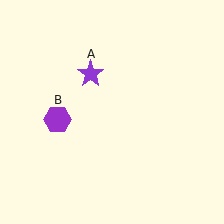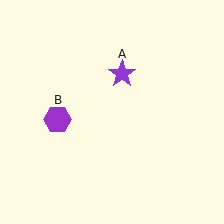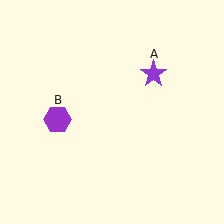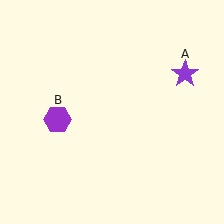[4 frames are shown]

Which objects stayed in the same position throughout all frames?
Purple hexagon (object B) remained stationary.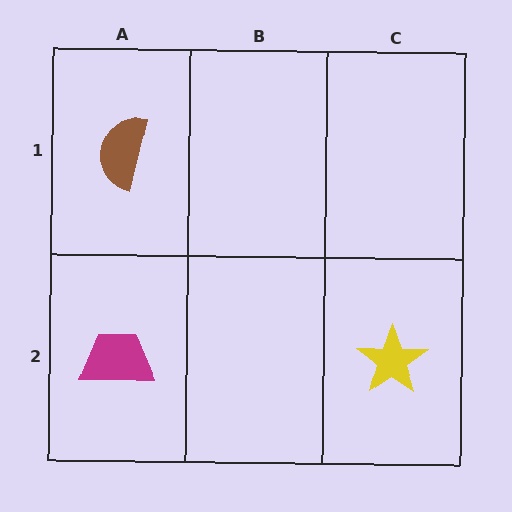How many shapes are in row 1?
1 shape.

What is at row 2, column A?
A magenta trapezoid.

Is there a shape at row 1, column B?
No, that cell is empty.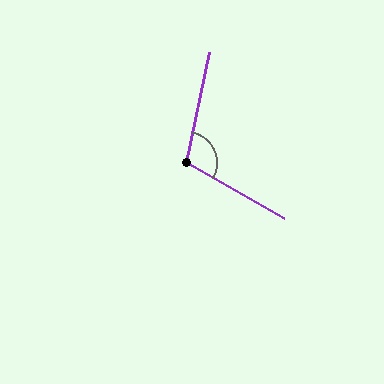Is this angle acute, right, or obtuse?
It is obtuse.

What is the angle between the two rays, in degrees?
Approximately 108 degrees.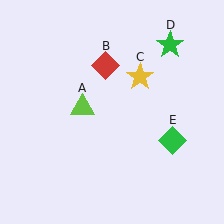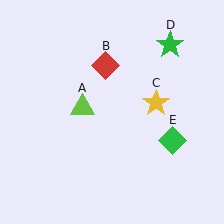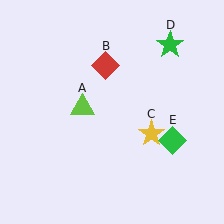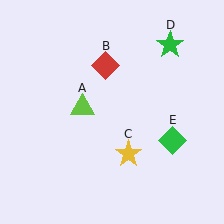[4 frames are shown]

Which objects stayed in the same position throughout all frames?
Lime triangle (object A) and red diamond (object B) and green star (object D) and green diamond (object E) remained stationary.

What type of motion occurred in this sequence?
The yellow star (object C) rotated clockwise around the center of the scene.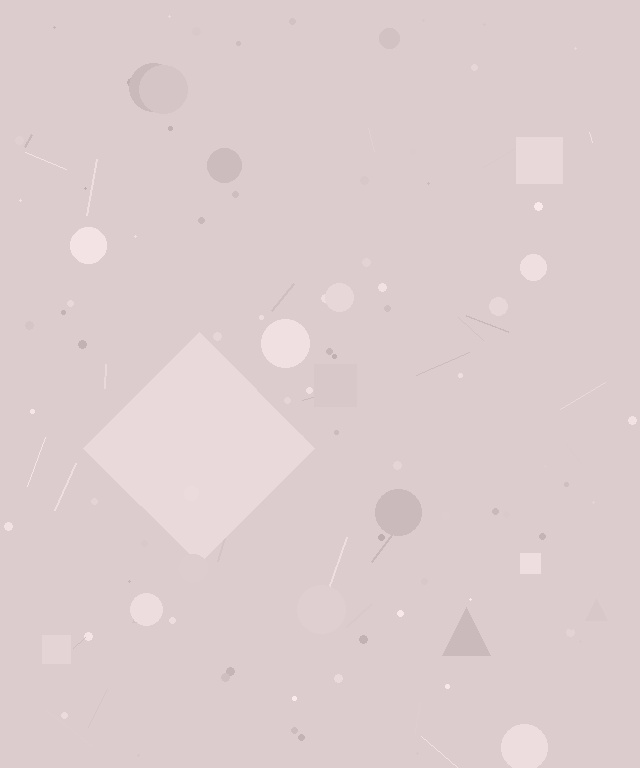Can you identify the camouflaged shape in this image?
The camouflaged shape is a diamond.